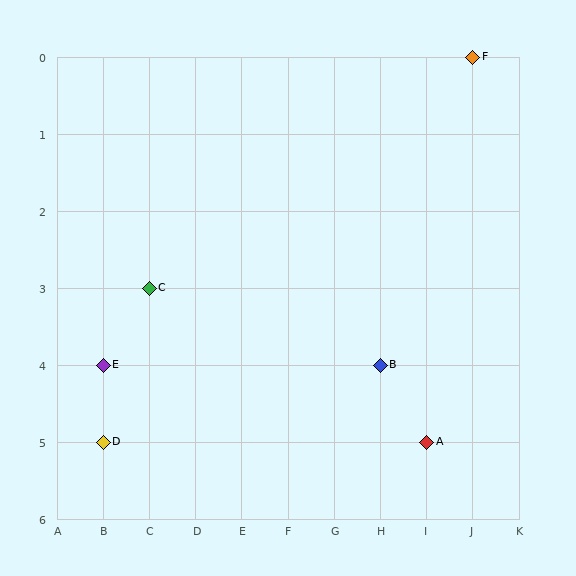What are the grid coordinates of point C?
Point C is at grid coordinates (C, 3).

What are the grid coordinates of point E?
Point E is at grid coordinates (B, 4).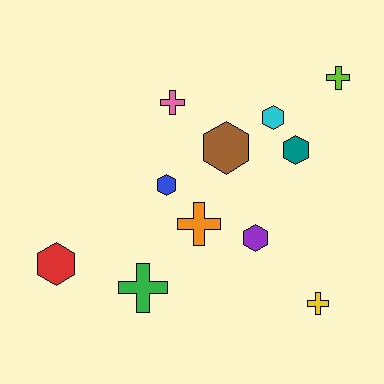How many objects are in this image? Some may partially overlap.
There are 11 objects.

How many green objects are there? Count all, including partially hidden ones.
There is 1 green object.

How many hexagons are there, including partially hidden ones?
There are 6 hexagons.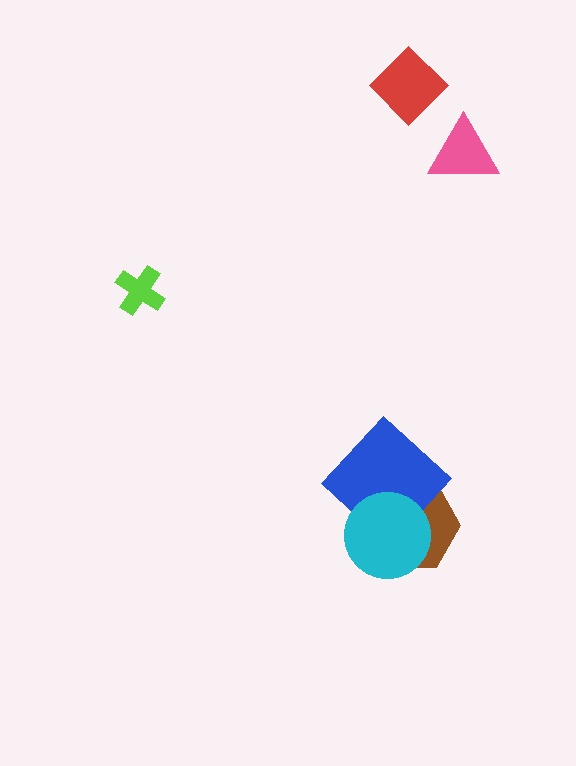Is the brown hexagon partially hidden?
Yes, it is partially covered by another shape.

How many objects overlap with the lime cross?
0 objects overlap with the lime cross.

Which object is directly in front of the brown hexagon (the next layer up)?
The blue diamond is directly in front of the brown hexagon.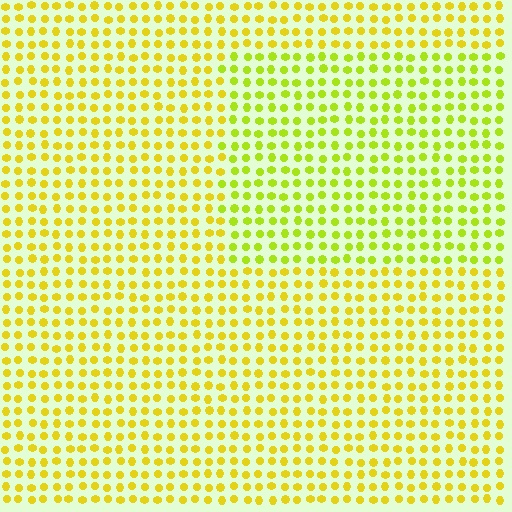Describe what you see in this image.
The image is filled with small yellow elements in a uniform arrangement. A rectangle-shaped region is visible where the elements are tinted to a slightly different hue, forming a subtle color boundary.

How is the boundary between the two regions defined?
The boundary is defined purely by a slight shift in hue (about 24 degrees). Spacing, size, and orientation are identical on both sides.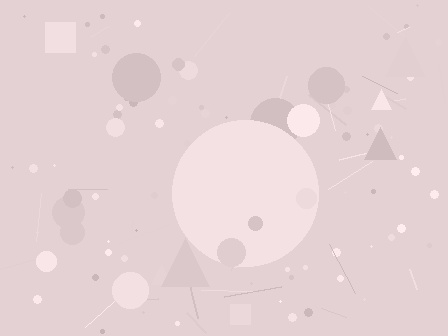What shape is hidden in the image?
A circle is hidden in the image.